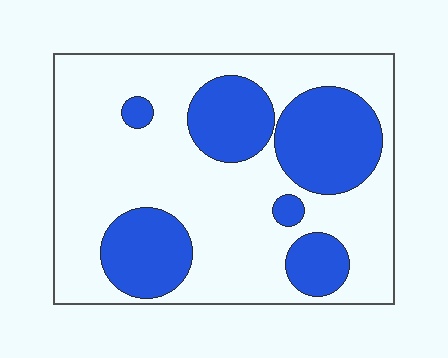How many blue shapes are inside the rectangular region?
6.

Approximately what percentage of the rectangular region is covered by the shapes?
Approximately 30%.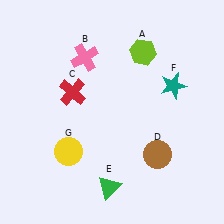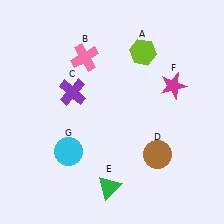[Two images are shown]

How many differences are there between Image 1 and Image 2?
There are 3 differences between the two images.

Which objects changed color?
C changed from red to purple. F changed from teal to magenta. G changed from yellow to cyan.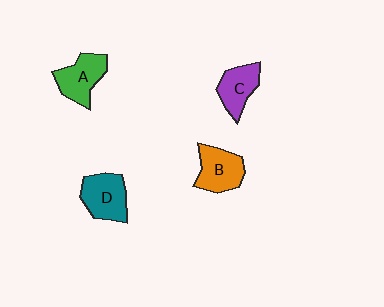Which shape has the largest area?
Shape D (teal).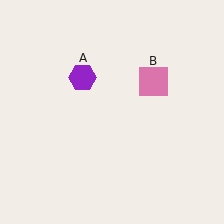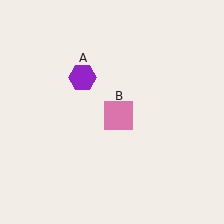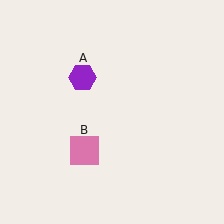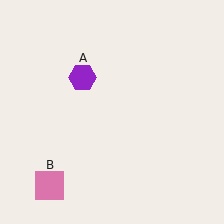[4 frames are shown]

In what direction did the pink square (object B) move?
The pink square (object B) moved down and to the left.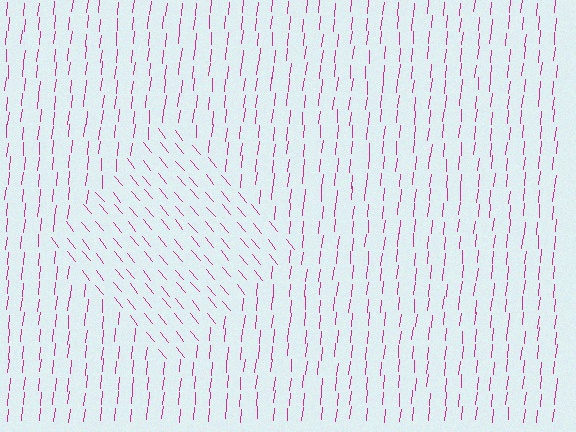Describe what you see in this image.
The image is filled with small magenta line segments. A diamond region in the image has lines oriented differently from the surrounding lines, creating a visible texture boundary.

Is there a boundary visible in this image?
Yes, there is a texture boundary formed by a change in line orientation.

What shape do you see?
I see a diamond.